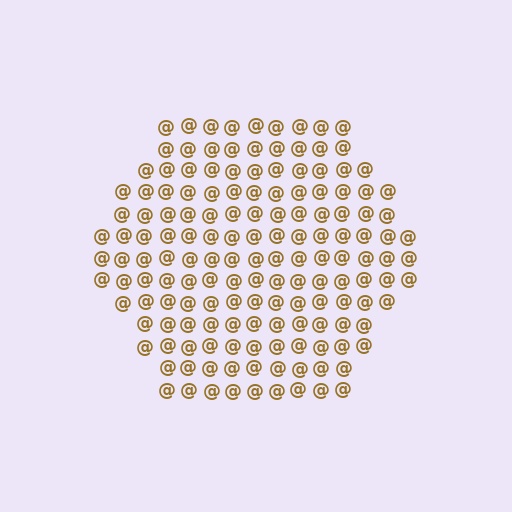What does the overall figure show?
The overall figure shows a hexagon.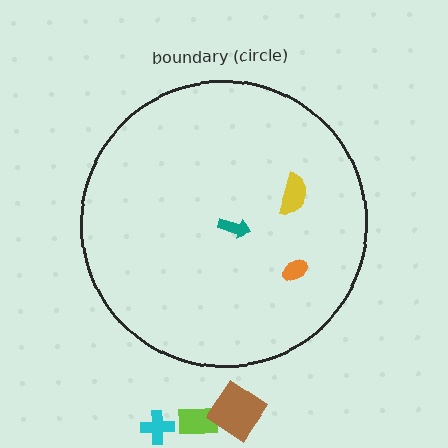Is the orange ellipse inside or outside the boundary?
Inside.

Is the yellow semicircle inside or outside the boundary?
Inside.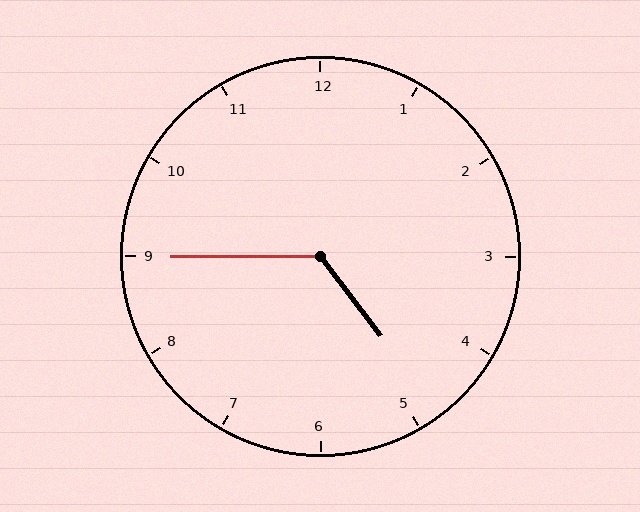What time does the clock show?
4:45.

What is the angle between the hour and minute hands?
Approximately 128 degrees.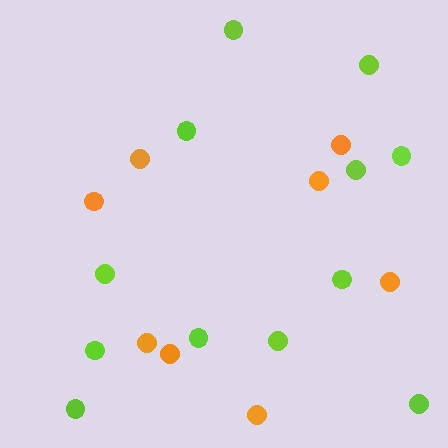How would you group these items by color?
There are 2 groups: one group of orange circles (8) and one group of lime circles (12).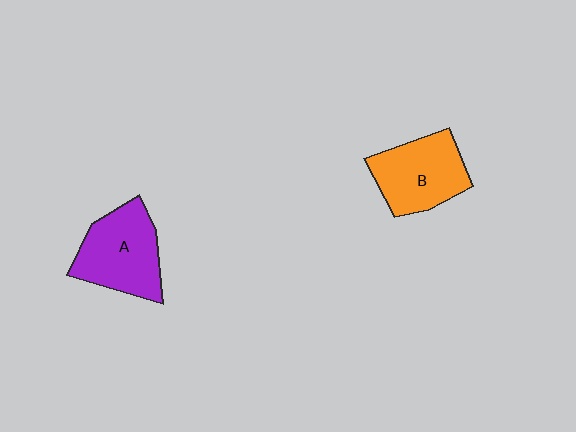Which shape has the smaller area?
Shape B (orange).